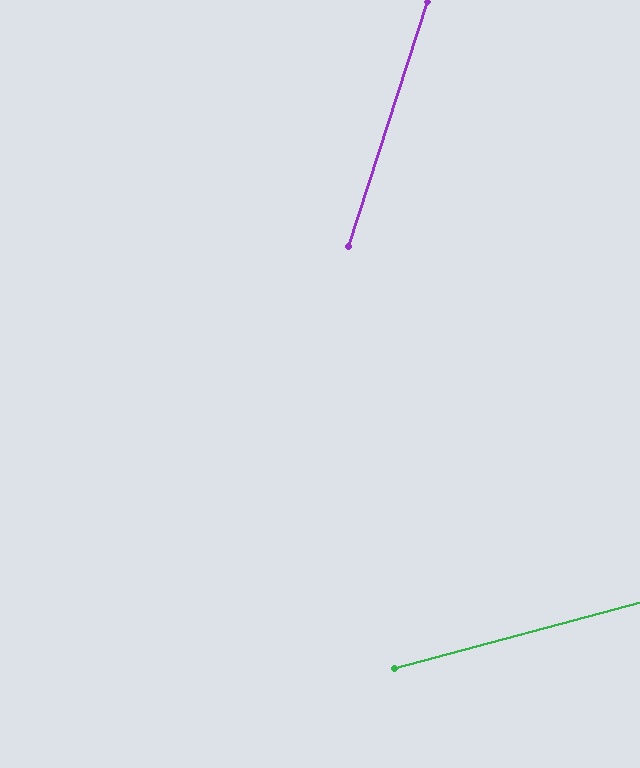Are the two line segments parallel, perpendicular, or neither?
Neither parallel nor perpendicular — they differ by about 57°.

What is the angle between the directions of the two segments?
Approximately 57 degrees.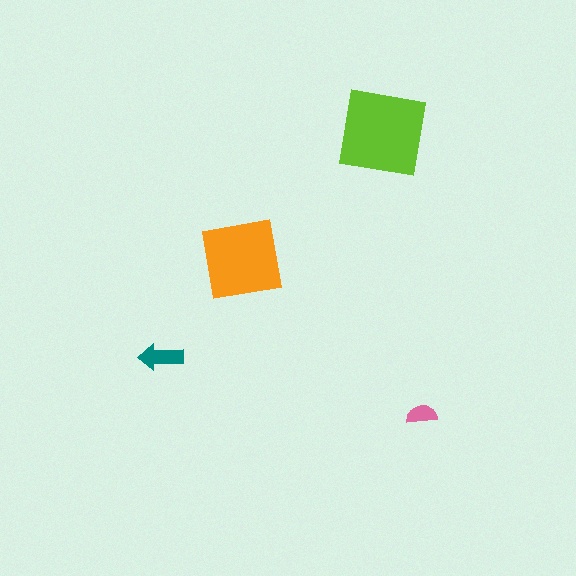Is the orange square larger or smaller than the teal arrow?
Larger.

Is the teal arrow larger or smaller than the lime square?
Smaller.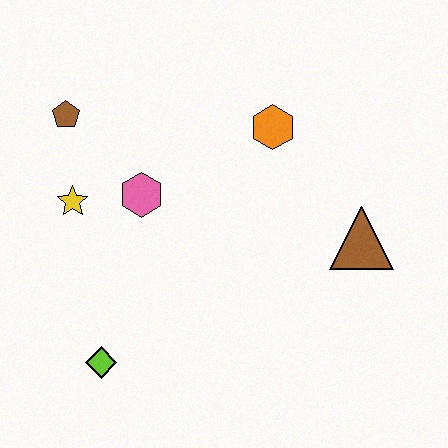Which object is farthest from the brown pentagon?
The brown triangle is farthest from the brown pentagon.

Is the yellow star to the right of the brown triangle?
No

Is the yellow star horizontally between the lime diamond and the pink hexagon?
No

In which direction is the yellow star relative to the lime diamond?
The yellow star is above the lime diamond.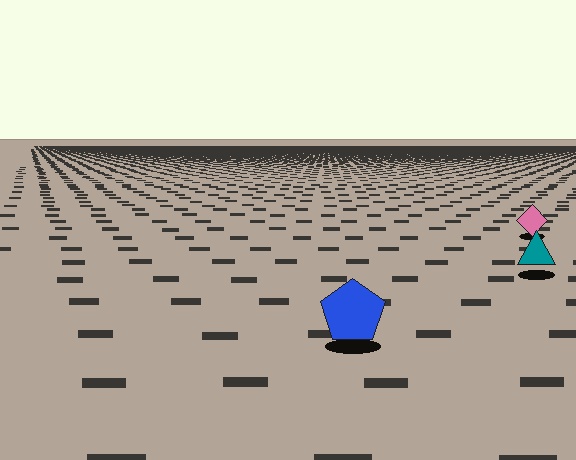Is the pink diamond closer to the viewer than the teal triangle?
No. The teal triangle is closer — you can tell from the texture gradient: the ground texture is coarser near it.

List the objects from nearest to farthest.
From nearest to farthest: the blue pentagon, the teal triangle, the pink diamond.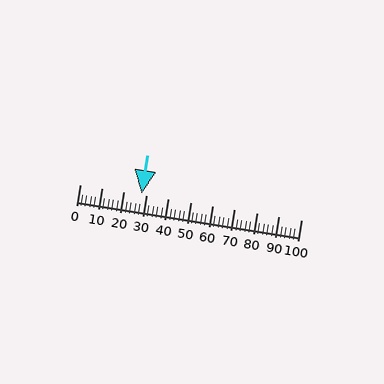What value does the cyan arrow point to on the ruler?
The cyan arrow points to approximately 28.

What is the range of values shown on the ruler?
The ruler shows values from 0 to 100.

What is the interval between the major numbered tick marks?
The major tick marks are spaced 10 units apart.